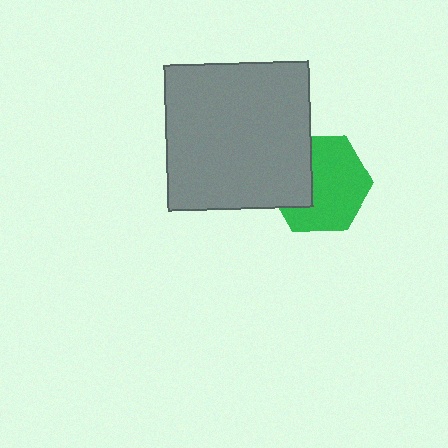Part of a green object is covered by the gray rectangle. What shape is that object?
It is a hexagon.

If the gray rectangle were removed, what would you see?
You would see the complete green hexagon.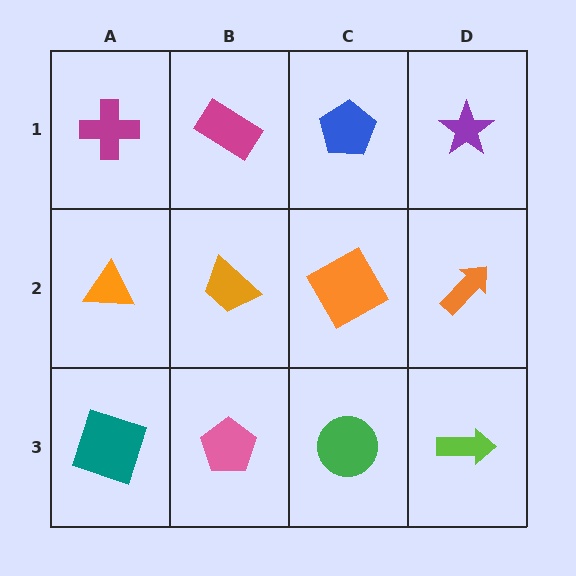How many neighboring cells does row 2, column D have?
3.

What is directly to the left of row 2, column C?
An orange trapezoid.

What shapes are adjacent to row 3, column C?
An orange square (row 2, column C), a pink pentagon (row 3, column B), a lime arrow (row 3, column D).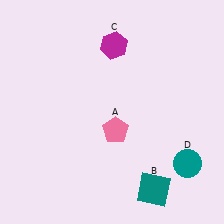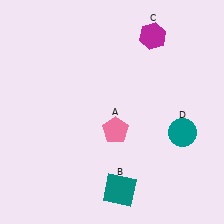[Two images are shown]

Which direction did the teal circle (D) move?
The teal circle (D) moved up.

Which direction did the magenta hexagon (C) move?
The magenta hexagon (C) moved right.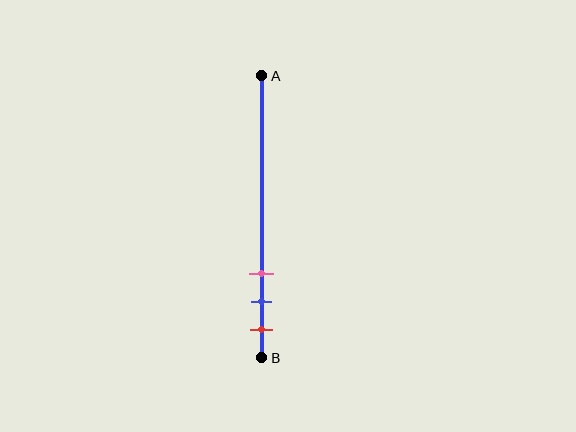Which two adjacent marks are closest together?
The blue and red marks are the closest adjacent pair.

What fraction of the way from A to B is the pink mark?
The pink mark is approximately 70% (0.7) of the way from A to B.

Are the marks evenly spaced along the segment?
Yes, the marks are approximately evenly spaced.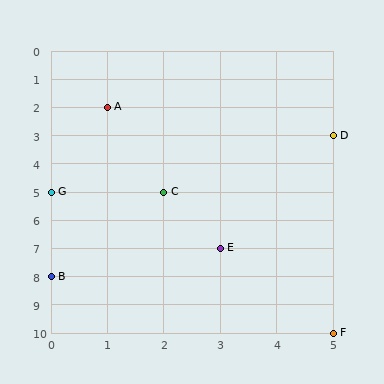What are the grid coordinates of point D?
Point D is at grid coordinates (5, 3).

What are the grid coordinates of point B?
Point B is at grid coordinates (0, 8).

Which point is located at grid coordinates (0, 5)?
Point G is at (0, 5).